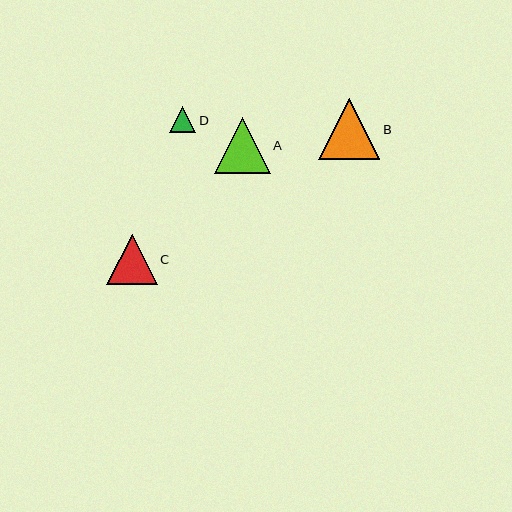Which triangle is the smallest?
Triangle D is the smallest with a size of approximately 26 pixels.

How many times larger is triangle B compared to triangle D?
Triangle B is approximately 2.4 times the size of triangle D.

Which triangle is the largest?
Triangle B is the largest with a size of approximately 61 pixels.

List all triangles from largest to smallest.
From largest to smallest: B, A, C, D.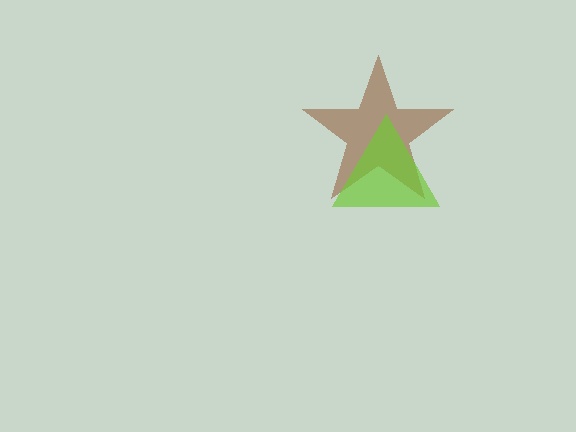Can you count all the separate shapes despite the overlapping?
Yes, there are 2 separate shapes.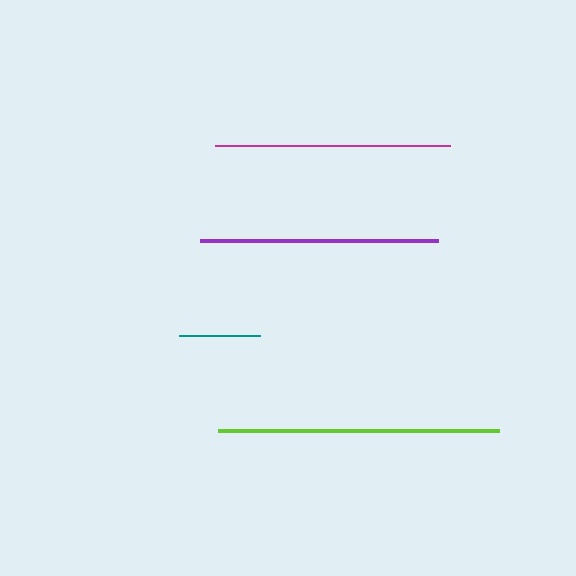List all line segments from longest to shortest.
From longest to shortest: lime, purple, magenta, teal.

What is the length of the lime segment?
The lime segment is approximately 281 pixels long.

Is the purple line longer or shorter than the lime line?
The lime line is longer than the purple line.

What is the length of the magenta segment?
The magenta segment is approximately 235 pixels long.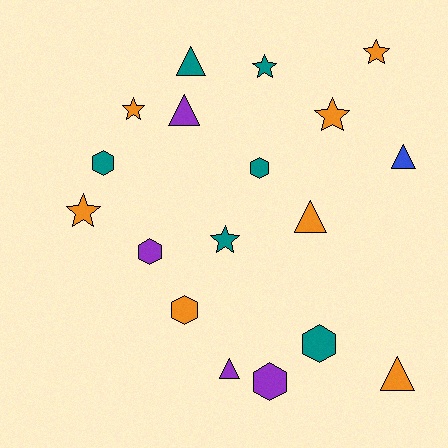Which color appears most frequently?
Orange, with 7 objects.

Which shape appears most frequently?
Triangle, with 6 objects.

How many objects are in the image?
There are 18 objects.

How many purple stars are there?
There are no purple stars.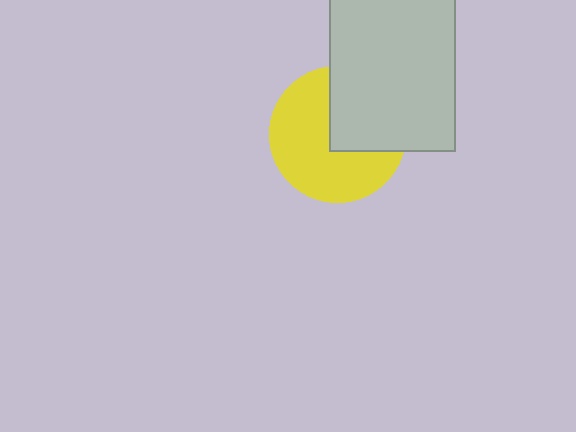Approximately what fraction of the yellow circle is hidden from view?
Roughly 38% of the yellow circle is hidden behind the light gray rectangle.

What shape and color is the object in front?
The object in front is a light gray rectangle.